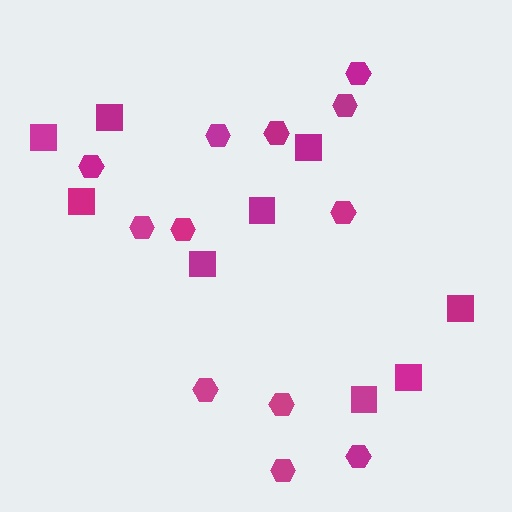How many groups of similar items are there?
There are 2 groups: one group of hexagons (12) and one group of squares (9).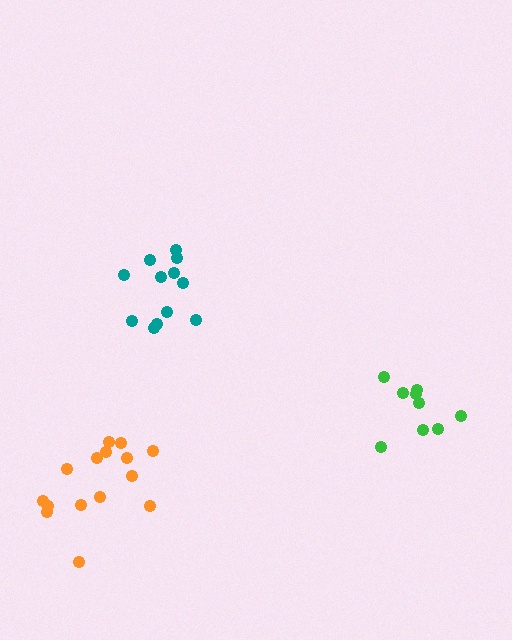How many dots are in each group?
Group 1: 12 dots, Group 2: 9 dots, Group 3: 15 dots (36 total).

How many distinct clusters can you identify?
There are 3 distinct clusters.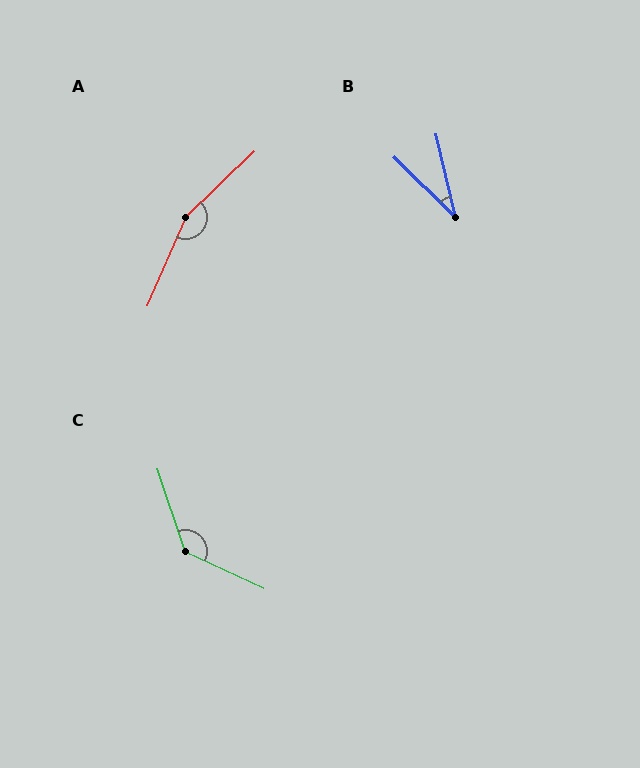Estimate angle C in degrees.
Approximately 133 degrees.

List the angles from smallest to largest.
B (32°), C (133°), A (158°).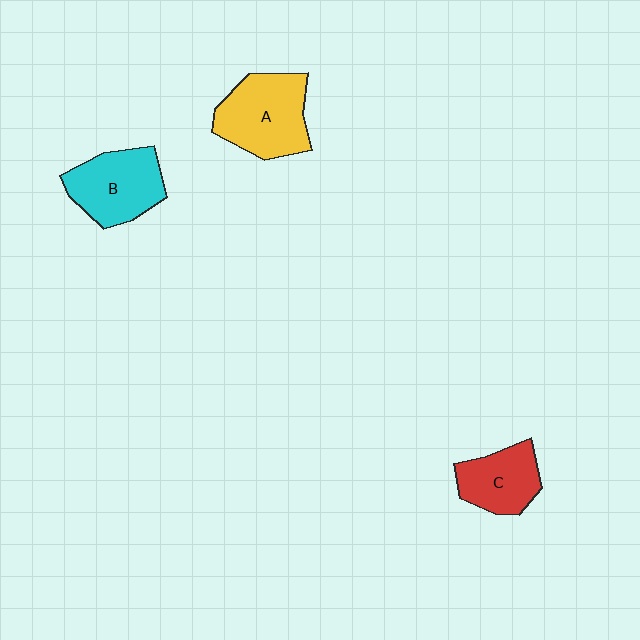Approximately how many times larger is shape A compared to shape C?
Approximately 1.4 times.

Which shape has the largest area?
Shape A (yellow).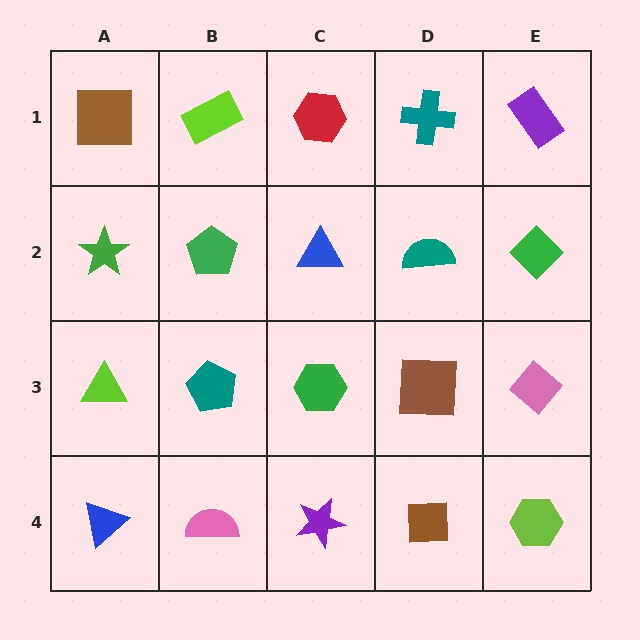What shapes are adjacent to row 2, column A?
A brown square (row 1, column A), a lime triangle (row 3, column A), a green pentagon (row 2, column B).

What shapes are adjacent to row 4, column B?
A teal pentagon (row 3, column B), a blue triangle (row 4, column A), a purple star (row 4, column C).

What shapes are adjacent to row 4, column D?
A brown square (row 3, column D), a purple star (row 4, column C), a lime hexagon (row 4, column E).